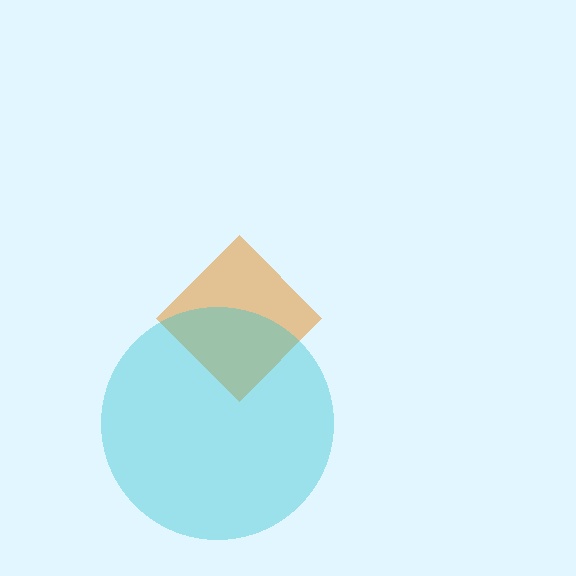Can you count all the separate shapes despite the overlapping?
Yes, there are 2 separate shapes.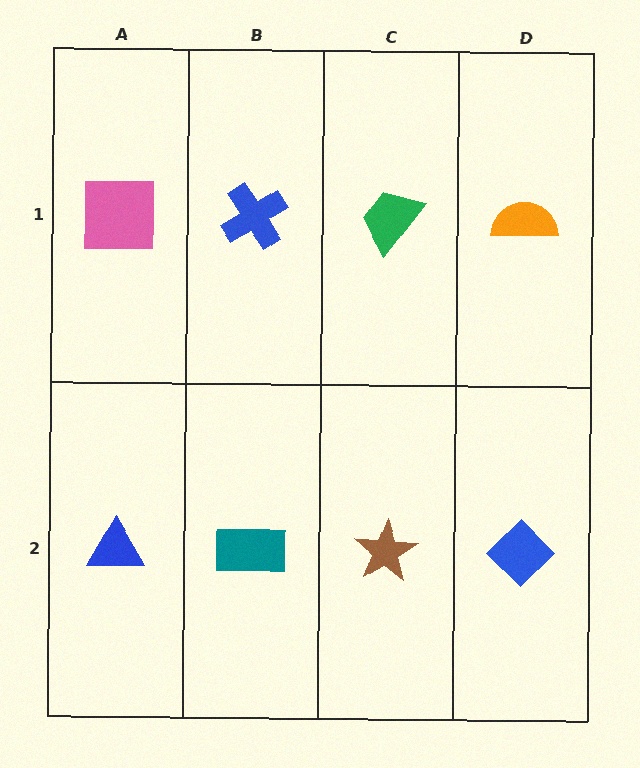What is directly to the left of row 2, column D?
A brown star.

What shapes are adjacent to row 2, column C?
A green trapezoid (row 1, column C), a teal rectangle (row 2, column B), a blue diamond (row 2, column D).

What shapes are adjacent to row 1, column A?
A blue triangle (row 2, column A), a blue cross (row 1, column B).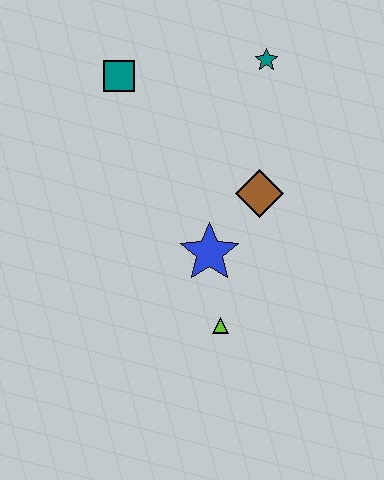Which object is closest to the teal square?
The teal star is closest to the teal square.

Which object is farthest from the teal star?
The lime triangle is farthest from the teal star.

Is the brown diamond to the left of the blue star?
No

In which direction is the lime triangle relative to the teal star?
The lime triangle is below the teal star.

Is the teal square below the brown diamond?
No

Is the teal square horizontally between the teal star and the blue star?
No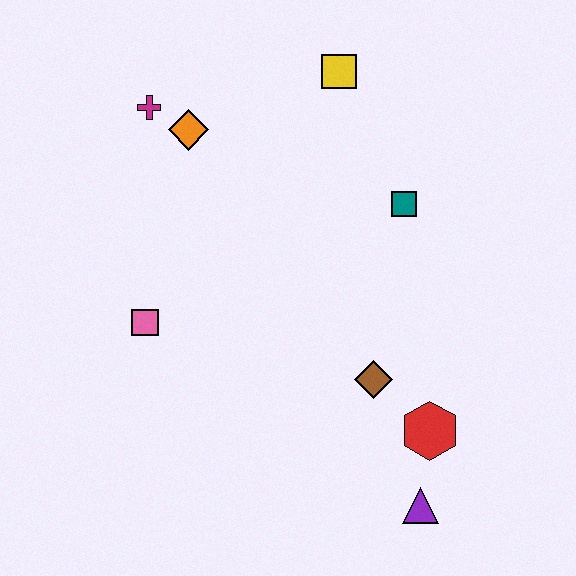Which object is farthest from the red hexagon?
The magenta cross is farthest from the red hexagon.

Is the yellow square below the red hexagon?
No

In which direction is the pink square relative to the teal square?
The pink square is to the left of the teal square.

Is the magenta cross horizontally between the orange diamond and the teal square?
No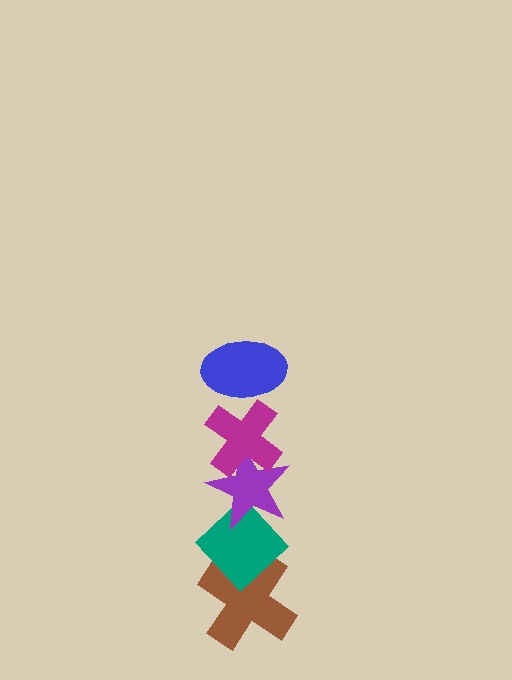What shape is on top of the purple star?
The magenta cross is on top of the purple star.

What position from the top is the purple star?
The purple star is 3rd from the top.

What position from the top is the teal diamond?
The teal diamond is 4th from the top.